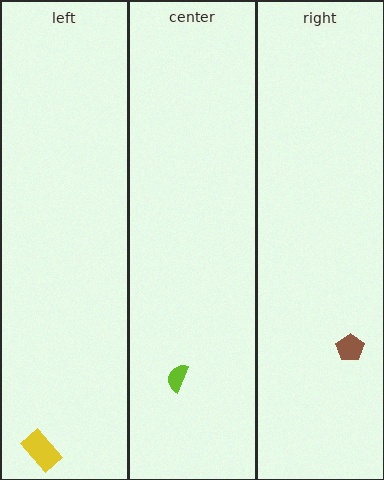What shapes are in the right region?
The brown pentagon.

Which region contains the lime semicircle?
The center region.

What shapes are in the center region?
The lime semicircle.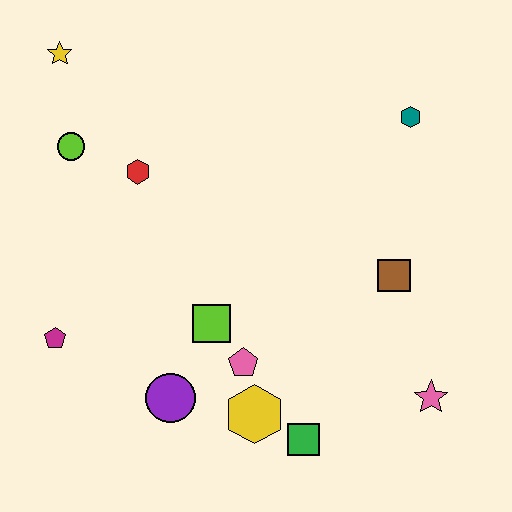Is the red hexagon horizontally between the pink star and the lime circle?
Yes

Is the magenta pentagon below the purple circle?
No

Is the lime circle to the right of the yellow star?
Yes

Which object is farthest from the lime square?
The yellow star is farthest from the lime square.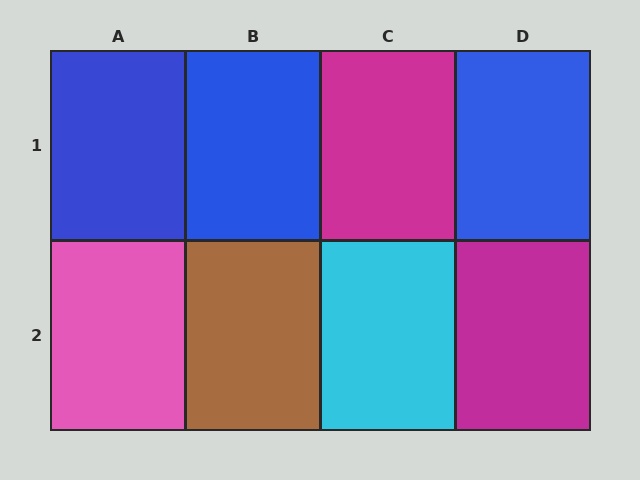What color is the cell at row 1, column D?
Blue.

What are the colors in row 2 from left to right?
Pink, brown, cyan, magenta.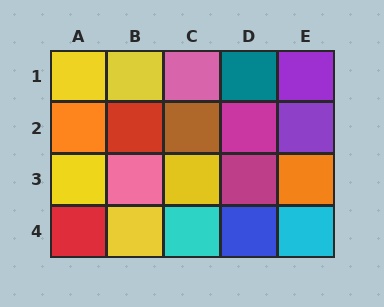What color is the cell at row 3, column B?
Pink.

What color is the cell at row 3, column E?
Orange.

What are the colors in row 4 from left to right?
Red, yellow, cyan, blue, cyan.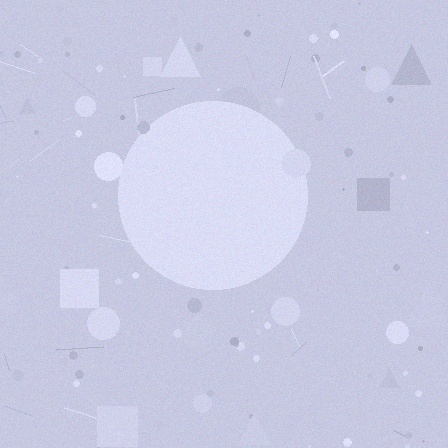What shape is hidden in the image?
A circle is hidden in the image.